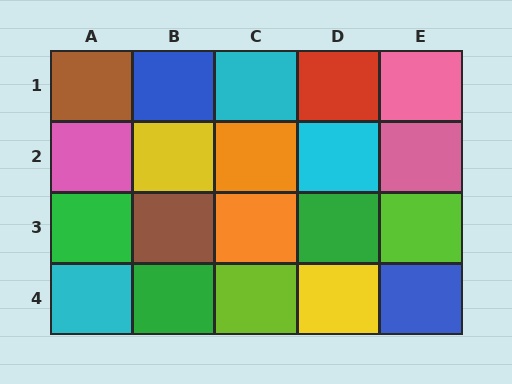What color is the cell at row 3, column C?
Orange.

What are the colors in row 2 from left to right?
Pink, yellow, orange, cyan, pink.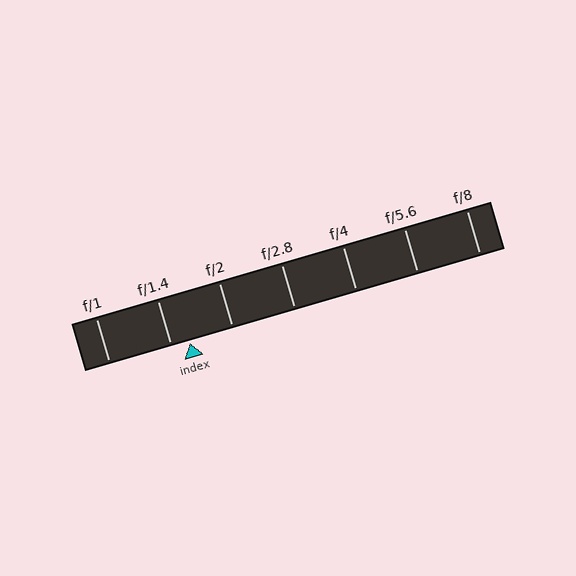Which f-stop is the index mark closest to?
The index mark is closest to f/1.4.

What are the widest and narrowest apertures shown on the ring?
The widest aperture shown is f/1 and the narrowest is f/8.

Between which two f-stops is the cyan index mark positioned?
The index mark is between f/1.4 and f/2.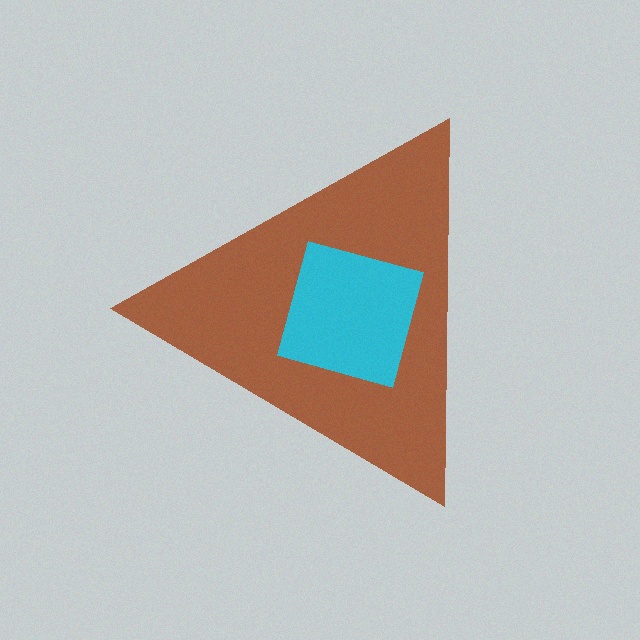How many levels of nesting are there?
2.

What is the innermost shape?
The cyan square.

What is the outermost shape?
The brown triangle.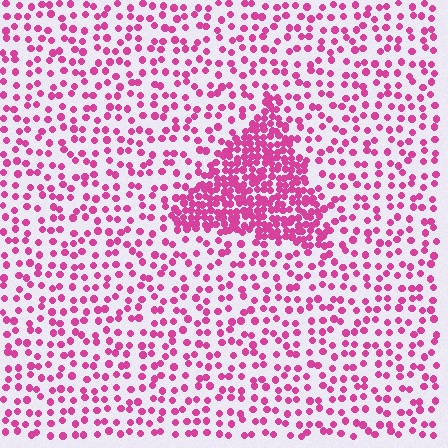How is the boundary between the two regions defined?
The boundary is defined by a change in element density (approximately 2.8x ratio). All elements are the same color, size, and shape.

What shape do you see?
I see a triangle.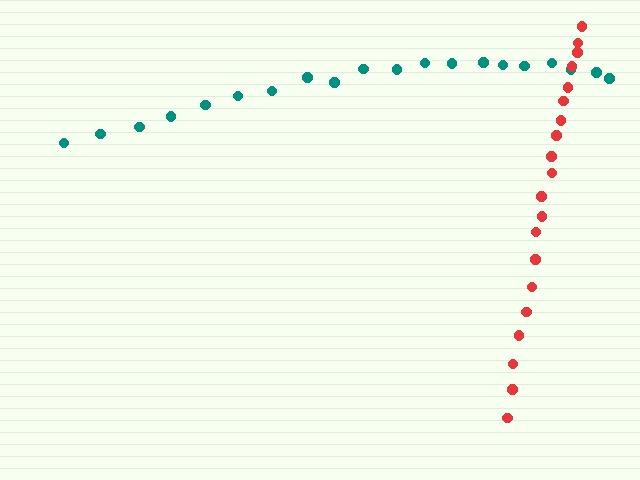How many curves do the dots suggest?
There are 2 distinct paths.